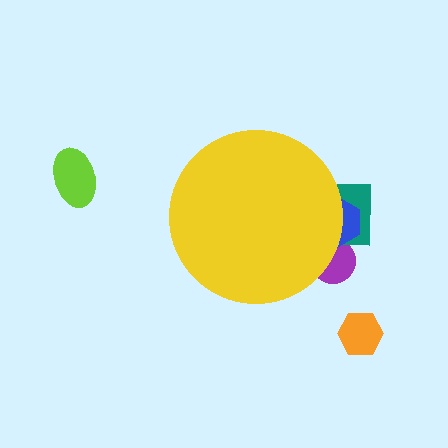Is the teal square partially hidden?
Yes, the teal square is partially hidden behind the yellow circle.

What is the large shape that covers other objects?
A yellow circle.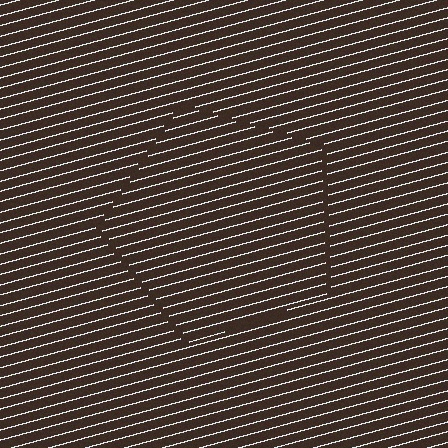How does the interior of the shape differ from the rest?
The interior of the shape contains the same grating, shifted by half a period — the contour is defined by the phase discontinuity where line-ends from the inner and outer gratings abut.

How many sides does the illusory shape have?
5 sides — the line-ends trace a pentagon.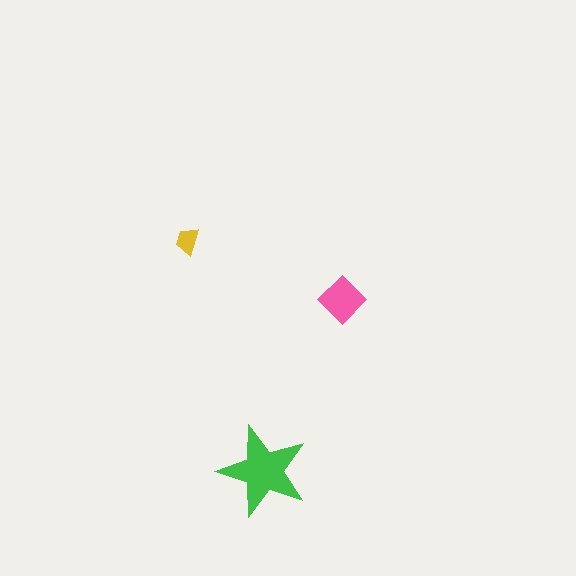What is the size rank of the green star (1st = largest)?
1st.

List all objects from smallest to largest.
The yellow trapezoid, the pink diamond, the green star.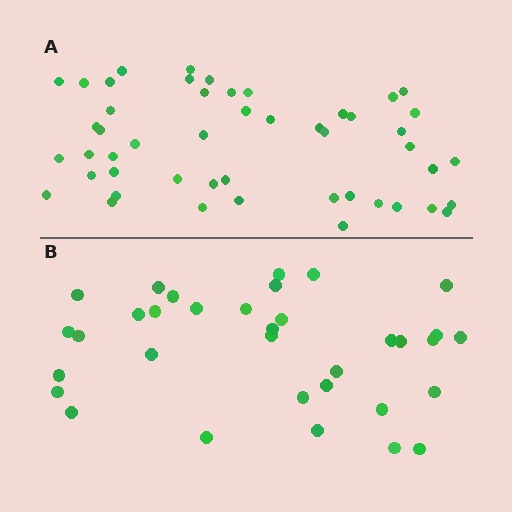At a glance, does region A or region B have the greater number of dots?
Region A (the top region) has more dots.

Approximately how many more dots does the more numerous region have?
Region A has approximately 15 more dots than region B.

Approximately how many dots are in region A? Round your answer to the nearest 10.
About 50 dots. (The exact count is 49, which rounds to 50.)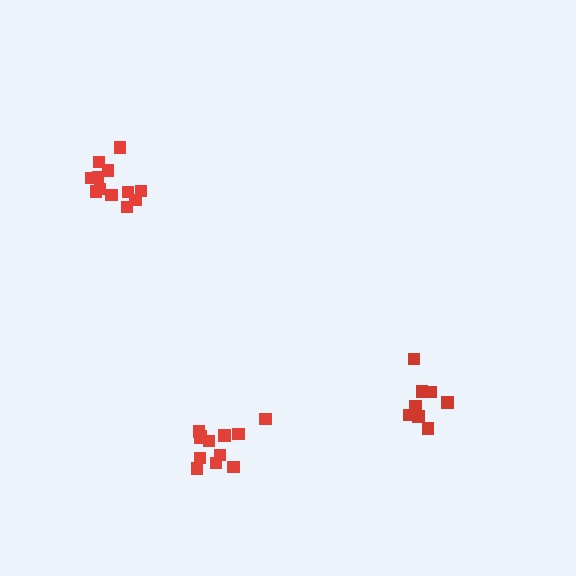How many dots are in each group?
Group 1: 12 dots, Group 2: 9 dots, Group 3: 13 dots (34 total).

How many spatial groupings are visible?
There are 3 spatial groupings.